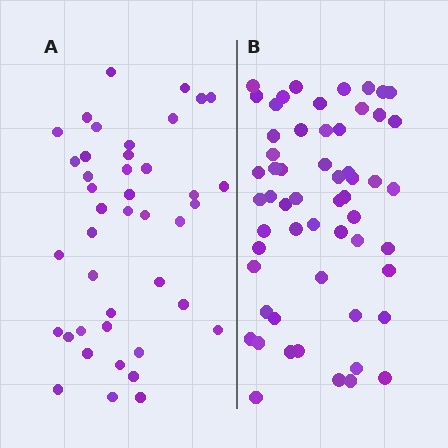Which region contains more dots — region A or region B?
Region B (the right region) has more dots.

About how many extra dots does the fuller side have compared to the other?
Region B has approximately 15 more dots than region A.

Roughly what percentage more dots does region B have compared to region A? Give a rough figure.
About 35% more.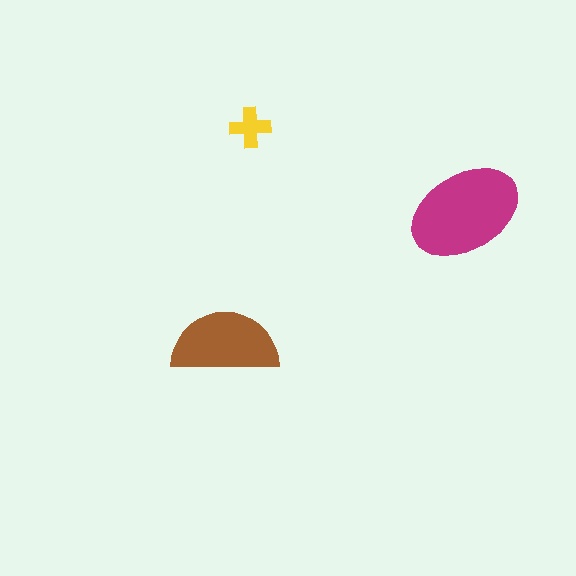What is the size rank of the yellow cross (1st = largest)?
3rd.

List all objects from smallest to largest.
The yellow cross, the brown semicircle, the magenta ellipse.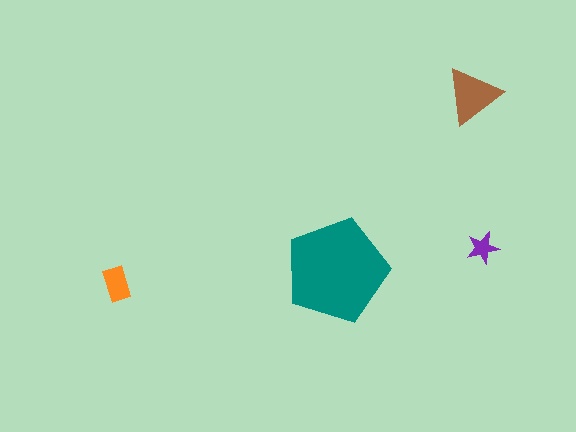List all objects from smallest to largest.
The purple star, the orange rectangle, the brown triangle, the teal pentagon.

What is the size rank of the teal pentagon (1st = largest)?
1st.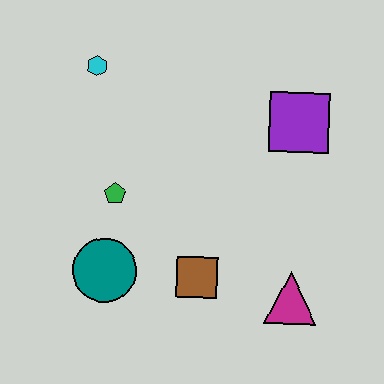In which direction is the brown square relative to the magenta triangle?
The brown square is to the left of the magenta triangle.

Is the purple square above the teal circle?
Yes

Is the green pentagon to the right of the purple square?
No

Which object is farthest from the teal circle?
The purple square is farthest from the teal circle.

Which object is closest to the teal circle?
The green pentagon is closest to the teal circle.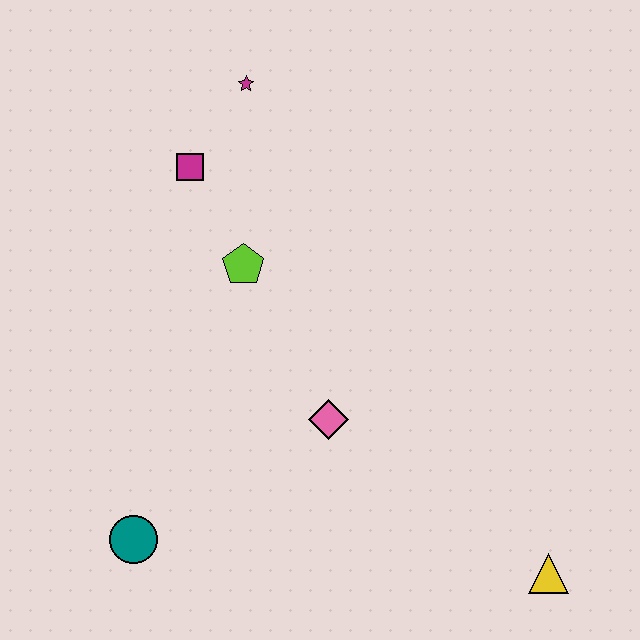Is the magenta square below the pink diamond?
No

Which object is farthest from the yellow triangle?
The magenta star is farthest from the yellow triangle.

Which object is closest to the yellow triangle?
The pink diamond is closest to the yellow triangle.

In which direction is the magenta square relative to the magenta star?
The magenta square is below the magenta star.